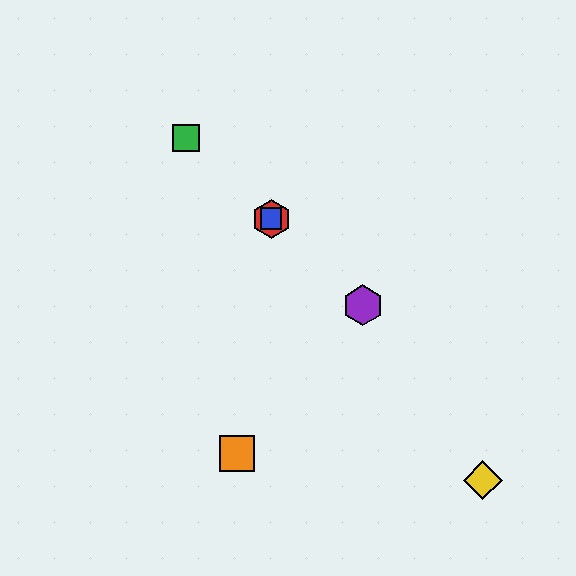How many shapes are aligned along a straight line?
4 shapes (the red hexagon, the blue square, the green square, the purple hexagon) are aligned along a straight line.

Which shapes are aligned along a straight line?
The red hexagon, the blue square, the green square, the purple hexagon are aligned along a straight line.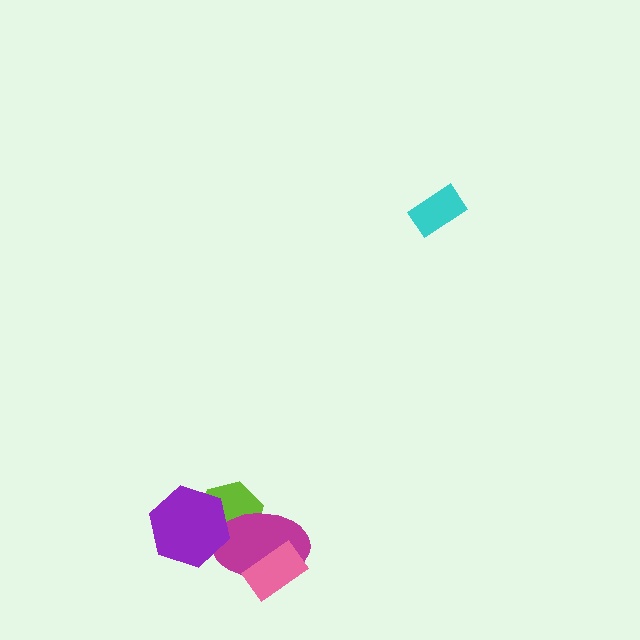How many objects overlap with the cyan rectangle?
0 objects overlap with the cyan rectangle.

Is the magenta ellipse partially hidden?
Yes, it is partially covered by another shape.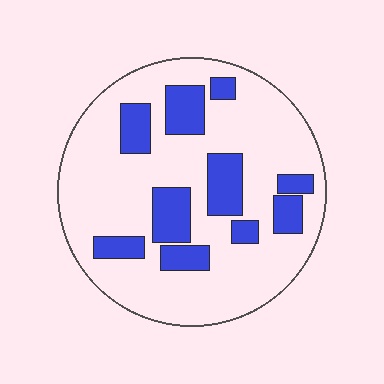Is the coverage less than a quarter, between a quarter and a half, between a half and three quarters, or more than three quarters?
Less than a quarter.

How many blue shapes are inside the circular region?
10.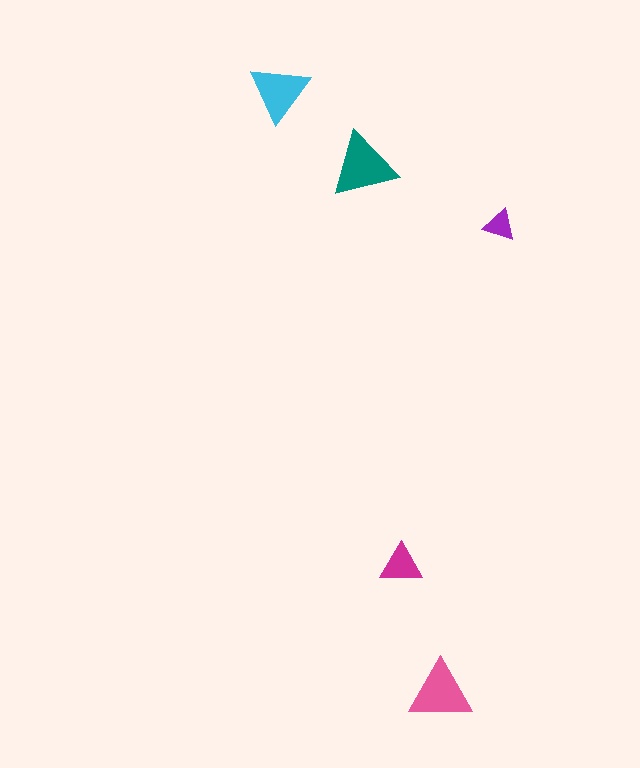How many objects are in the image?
There are 5 objects in the image.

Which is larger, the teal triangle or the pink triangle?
The teal one.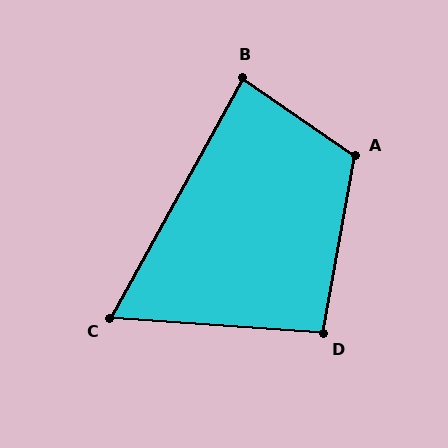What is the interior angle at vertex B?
Approximately 84 degrees (acute).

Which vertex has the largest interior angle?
A, at approximately 115 degrees.